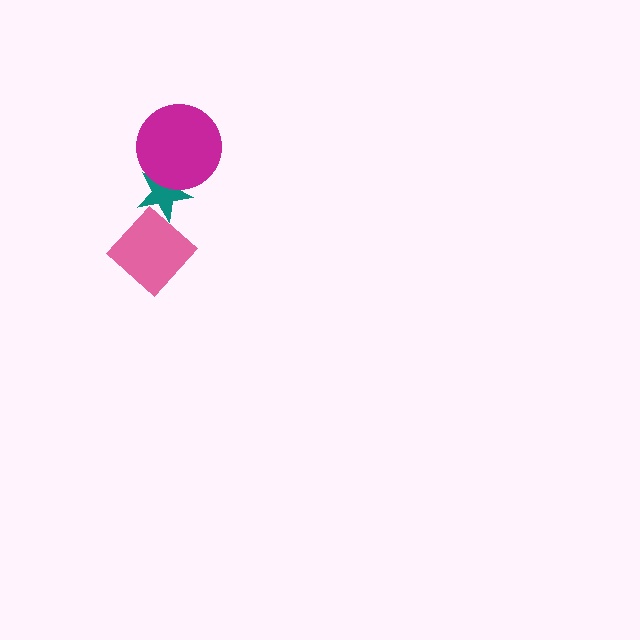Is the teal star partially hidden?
Yes, it is partially covered by another shape.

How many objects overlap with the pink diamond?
1 object overlaps with the pink diamond.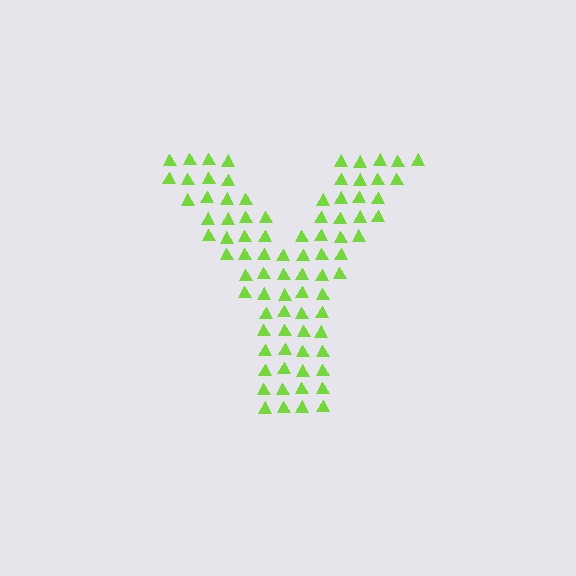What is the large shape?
The large shape is the letter Y.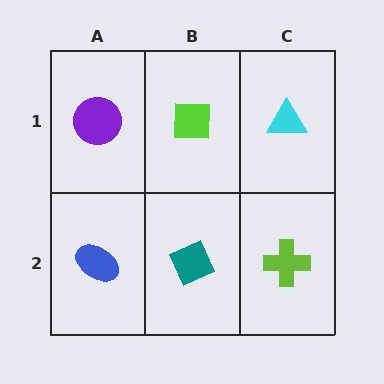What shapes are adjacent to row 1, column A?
A blue ellipse (row 2, column A), a lime square (row 1, column B).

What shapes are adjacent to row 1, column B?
A teal diamond (row 2, column B), a purple circle (row 1, column A), a cyan triangle (row 1, column C).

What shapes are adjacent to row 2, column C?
A cyan triangle (row 1, column C), a teal diamond (row 2, column B).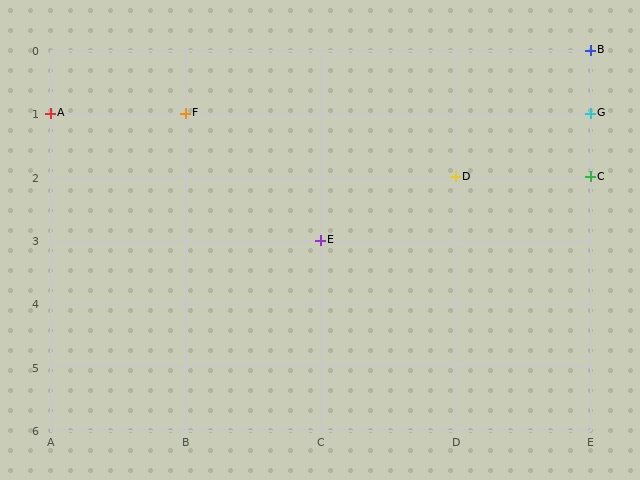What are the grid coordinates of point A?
Point A is at grid coordinates (A, 1).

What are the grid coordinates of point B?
Point B is at grid coordinates (E, 0).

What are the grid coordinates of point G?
Point G is at grid coordinates (E, 1).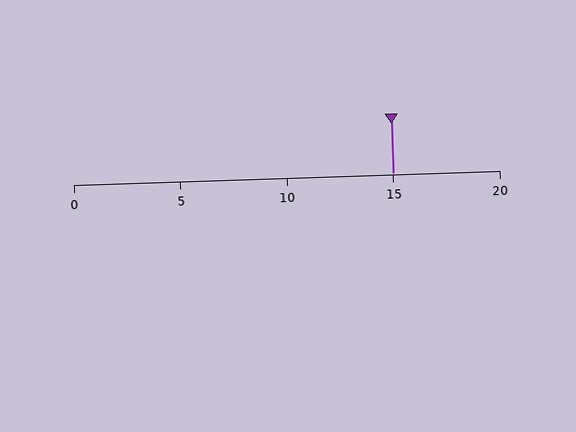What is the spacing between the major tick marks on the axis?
The major ticks are spaced 5 apart.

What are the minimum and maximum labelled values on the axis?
The axis runs from 0 to 20.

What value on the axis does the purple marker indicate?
The marker indicates approximately 15.